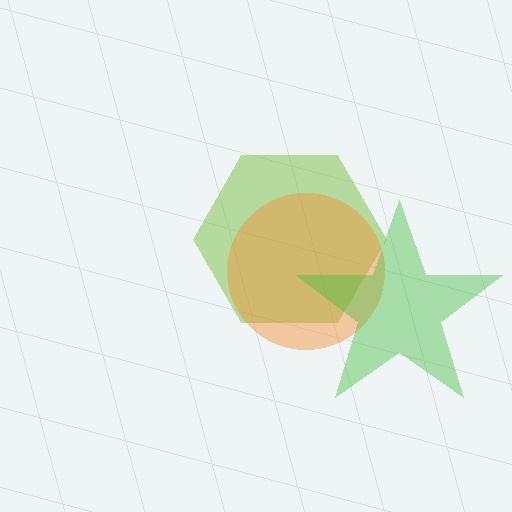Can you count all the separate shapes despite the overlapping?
Yes, there are 3 separate shapes.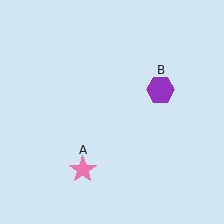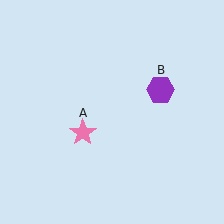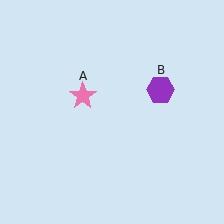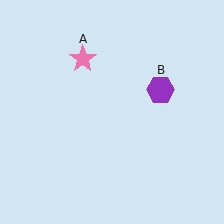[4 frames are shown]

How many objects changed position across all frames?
1 object changed position: pink star (object A).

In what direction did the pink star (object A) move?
The pink star (object A) moved up.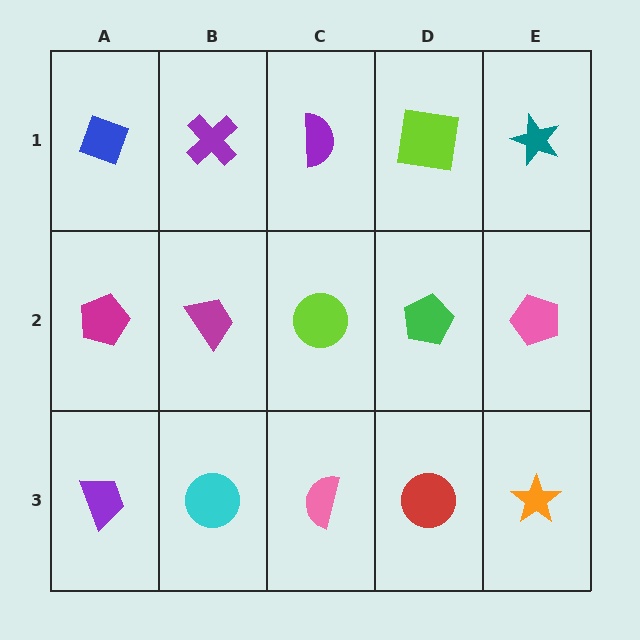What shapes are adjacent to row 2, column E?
A teal star (row 1, column E), an orange star (row 3, column E), a green pentagon (row 2, column D).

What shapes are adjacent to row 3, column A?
A magenta pentagon (row 2, column A), a cyan circle (row 3, column B).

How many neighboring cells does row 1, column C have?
3.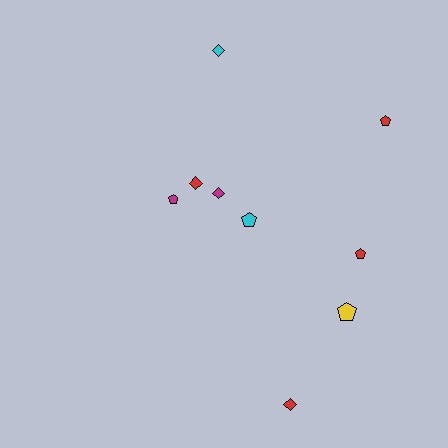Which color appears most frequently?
Red, with 4 objects.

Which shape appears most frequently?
Pentagon, with 5 objects.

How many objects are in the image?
There are 9 objects.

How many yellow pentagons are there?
There is 1 yellow pentagon.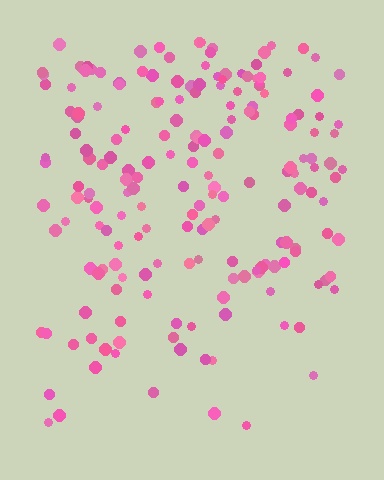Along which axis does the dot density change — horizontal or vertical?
Vertical.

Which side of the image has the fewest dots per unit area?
The bottom.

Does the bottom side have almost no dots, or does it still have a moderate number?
Still a moderate number, just noticeably fewer than the top.